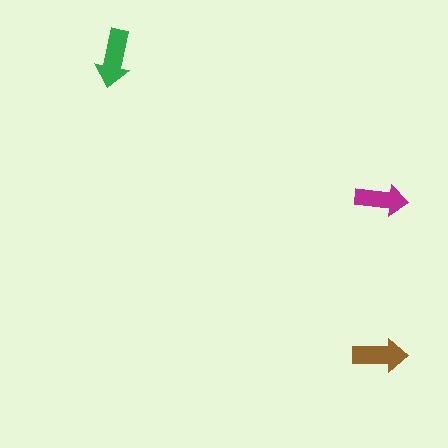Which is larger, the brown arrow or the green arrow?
The green one.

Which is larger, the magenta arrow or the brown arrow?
The brown one.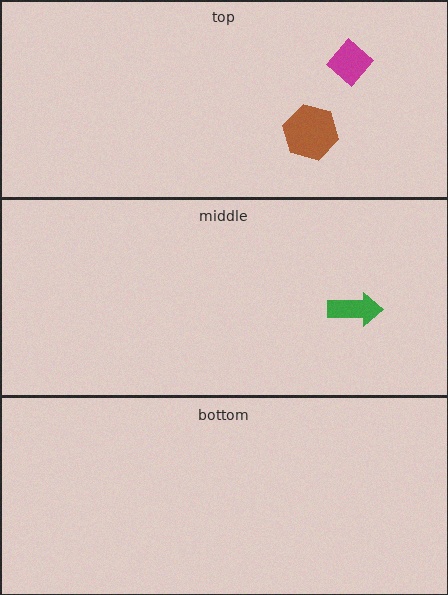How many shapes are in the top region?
2.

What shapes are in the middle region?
The green arrow.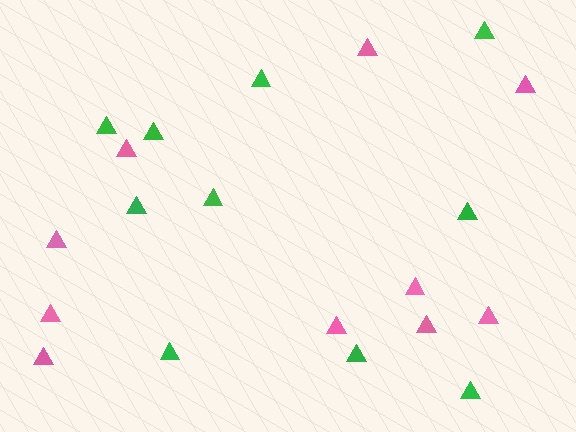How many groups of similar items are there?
There are 2 groups: one group of green triangles (10) and one group of pink triangles (10).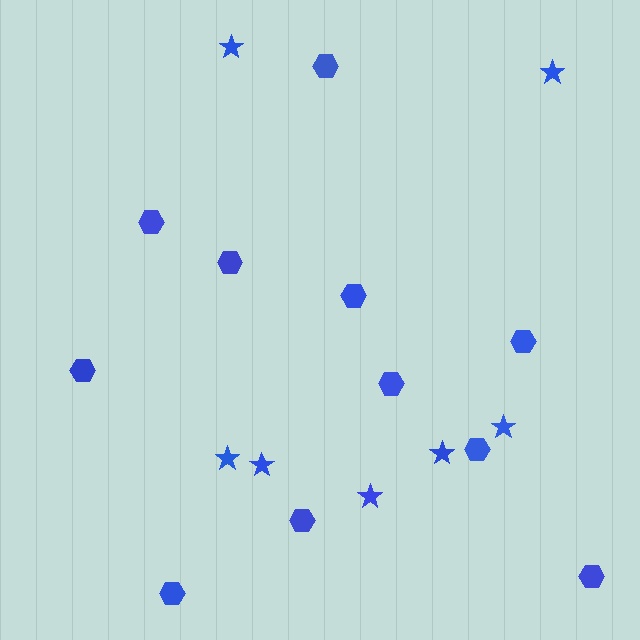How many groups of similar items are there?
There are 2 groups: one group of hexagons (11) and one group of stars (7).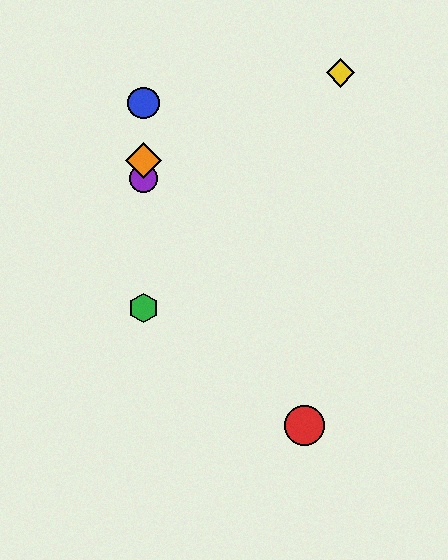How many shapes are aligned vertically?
4 shapes (the blue circle, the green hexagon, the purple circle, the orange diamond) are aligned vertically.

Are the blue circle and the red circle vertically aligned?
No, the blue circle is at x≈144 and the red circle is at x≈304.